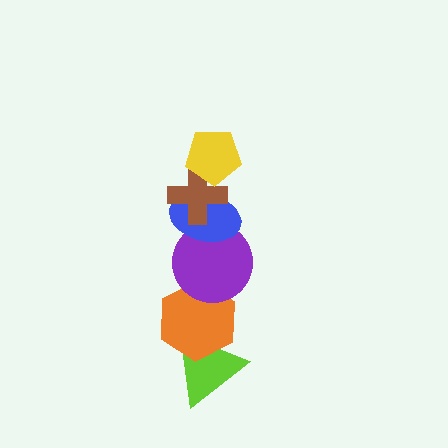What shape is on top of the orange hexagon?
The purple circle is on top of the orange hexagon.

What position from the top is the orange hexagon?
The orange hexagon is 5th from the top.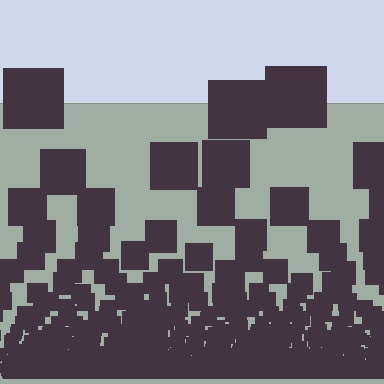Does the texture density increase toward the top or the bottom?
Density increases toward the bottom.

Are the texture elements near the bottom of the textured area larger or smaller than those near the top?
Smaller. The gradient is inverted — elements near the bottom are smaller and denser.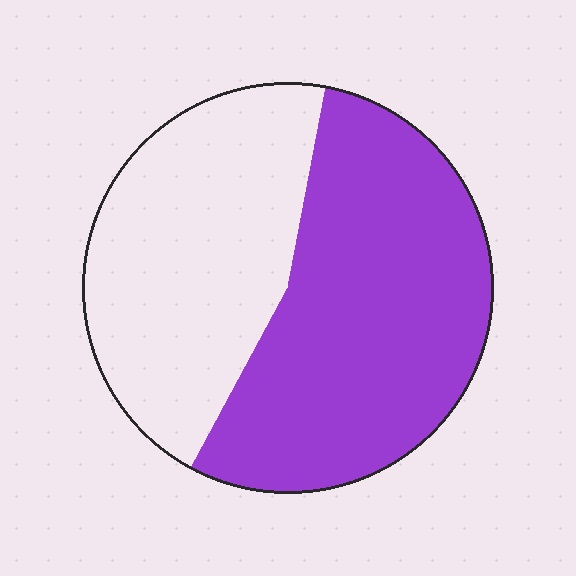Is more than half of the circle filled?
Yes.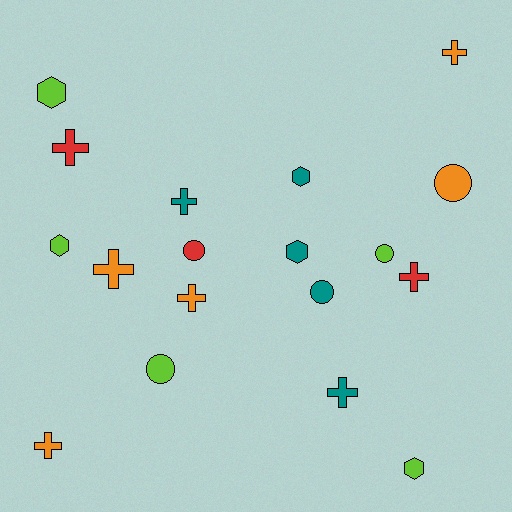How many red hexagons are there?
There are no red hexagons.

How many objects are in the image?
There are 18 objects.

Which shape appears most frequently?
Cross, with 8 objects.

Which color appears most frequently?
Teal, with 5 objects.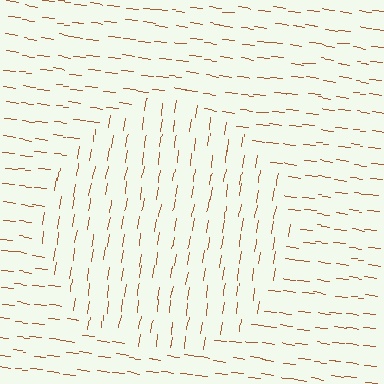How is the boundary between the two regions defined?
The boundary is defined purely by a change in line orientation (approximately 88 degrees difference). All lines are the same color and thickness.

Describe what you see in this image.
The image is filled with small brown line segments. A circle region in the image has lines oriented differently from the surrounding lines, creating a visible texture boundary.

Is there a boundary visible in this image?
Yes, there is a texture boundary formed by a change in line orientation.